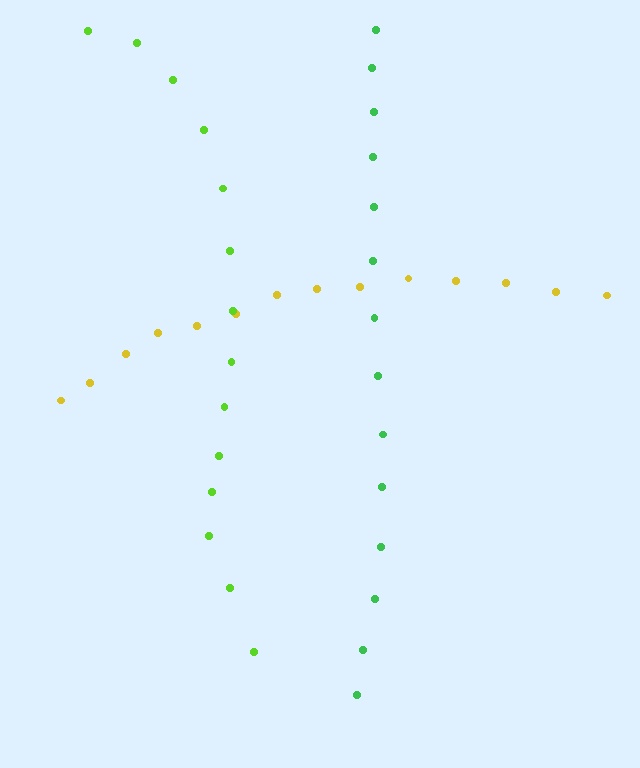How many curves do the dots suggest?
There are 3 distinct paths.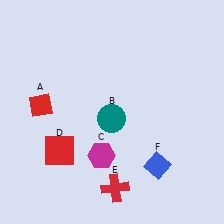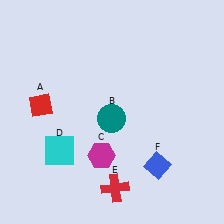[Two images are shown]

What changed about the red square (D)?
In Image 1, D is red. In Image 2, it changed to cyan.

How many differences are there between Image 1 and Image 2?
There is 1 difference between the two images.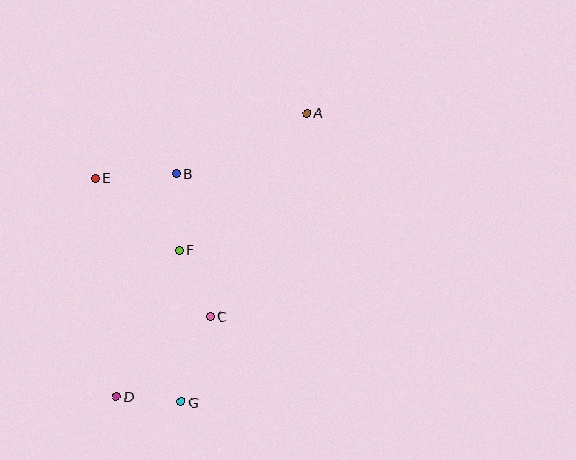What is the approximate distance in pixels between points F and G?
The distance between F and G is approximately 152 pixels.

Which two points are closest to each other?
Points D and G are closest to each other.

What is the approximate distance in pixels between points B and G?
The distance between B and G is approximately 229 pixels.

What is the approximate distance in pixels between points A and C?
The distance between A and C is approximately 225 pixels.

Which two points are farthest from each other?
Points A and D are farthest from each other.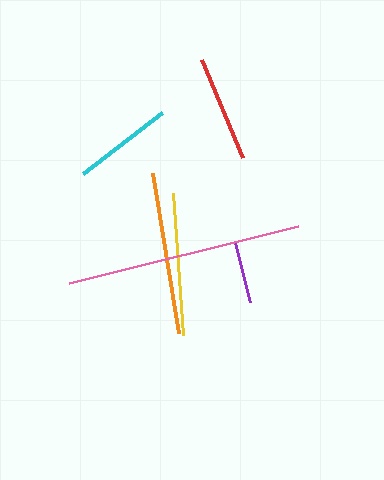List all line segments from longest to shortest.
From longest to shortest: pink, orange, yellow, red, cyan, purple.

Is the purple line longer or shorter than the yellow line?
The yellow line is longer than the purple line.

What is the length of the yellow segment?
The yellow segment is approximately 142 pixels long.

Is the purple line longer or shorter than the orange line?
The orange line is longer than the purple line.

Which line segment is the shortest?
The purple line is the shortest at approximately 61 pixels.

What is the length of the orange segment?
The orange segment is approximately 161 pixels long.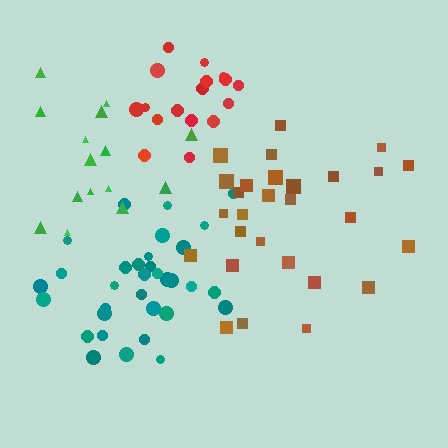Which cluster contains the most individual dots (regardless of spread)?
Teal (33).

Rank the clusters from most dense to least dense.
red, teal, green, brown.